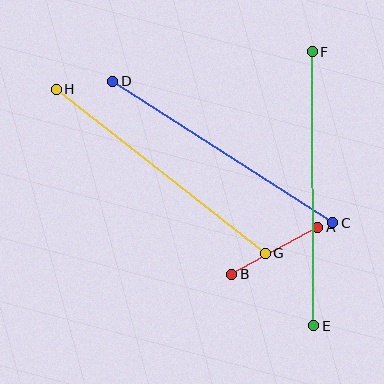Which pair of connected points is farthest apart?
Points E and F are farthest apart.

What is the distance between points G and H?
The distance is approximately 266 pixels.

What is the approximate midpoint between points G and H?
The midpoint is at approximately (161, 171) pixels.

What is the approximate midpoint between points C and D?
The midpoint is at approximately (223, 152) pixels.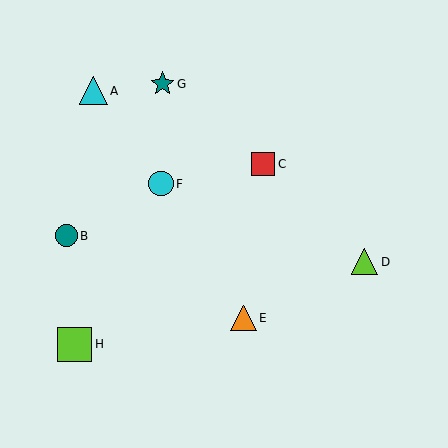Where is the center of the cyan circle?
The center of the cyan circle is at (161, 184).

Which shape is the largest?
The lime square (labeled H) is the largest.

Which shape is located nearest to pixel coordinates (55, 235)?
The teal circle (labeled B) at (66, 236) is nearest to that location.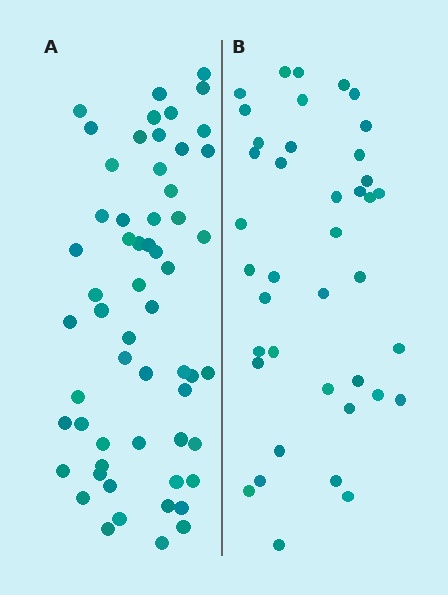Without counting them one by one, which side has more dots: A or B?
Region A (the left region) has more dots.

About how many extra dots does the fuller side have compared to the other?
Region A has approximately 20 more dots than region B.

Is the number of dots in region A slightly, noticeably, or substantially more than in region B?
Region A has substantially more. The ratio is roughly 1.4 to 1.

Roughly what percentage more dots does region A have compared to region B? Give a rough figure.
About 45% more.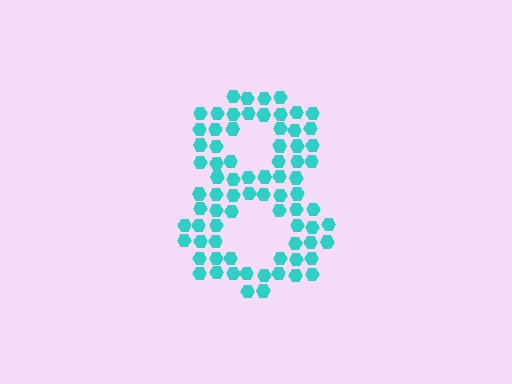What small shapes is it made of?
It is made of small hexagons.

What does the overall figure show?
The overall figure shows the digit 8.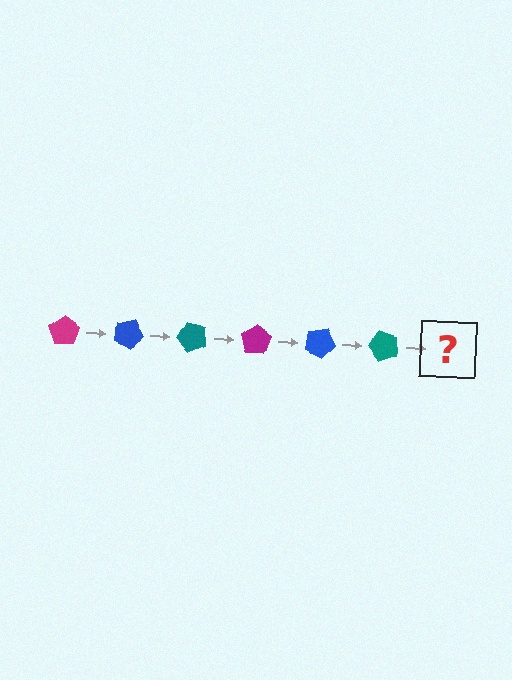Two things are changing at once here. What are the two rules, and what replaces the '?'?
The two rules are that it rotates 25 degrees each step and the color cycles through magenta, blue, and teal. The '?' should be a magenta pentagon, rotated 150 degrees from the start.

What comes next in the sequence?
The next element should be a magenta pentagon, rotated 150 degrees from the start.